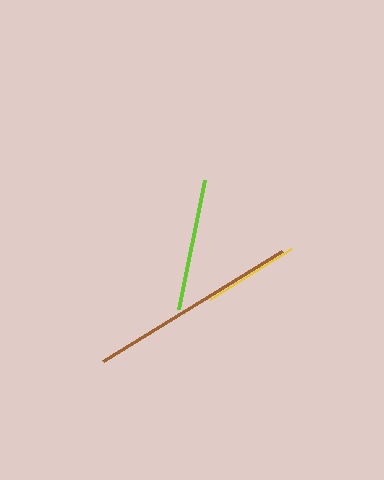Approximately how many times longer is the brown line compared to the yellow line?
The brown line is approximately 2.2 times the length of the yellow line.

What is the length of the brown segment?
The brown segment is approximately 210 pixels long.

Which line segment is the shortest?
The yellow line is the shortest at approximately 96 pixels.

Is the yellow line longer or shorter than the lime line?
The lime line is longer than the yellow line.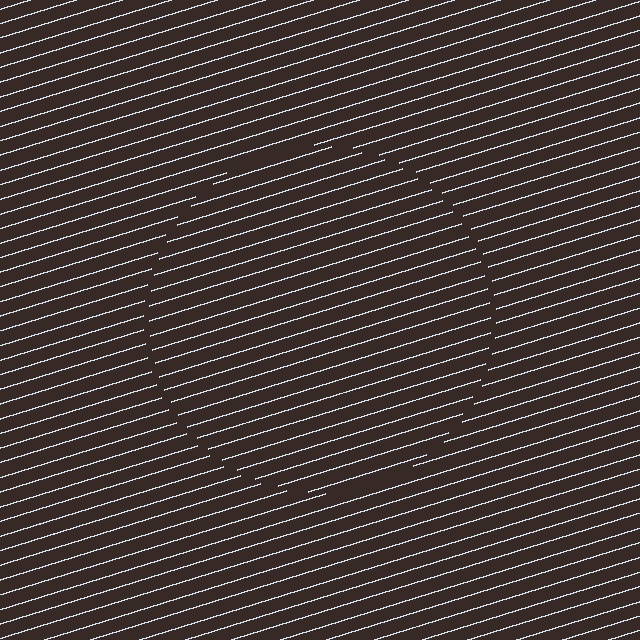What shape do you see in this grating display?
An illusory circle. The interior of the shape contains the same grating, shifted by half a period — the contour is defined by the phase discontinuity where line-ends from the inner and outer gratings abut.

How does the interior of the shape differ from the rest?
The interior of the shape contains the same grating, shifted by half a period — the contour is defined by the phase discontinuity where line-ends from the inner and outer gratings abut.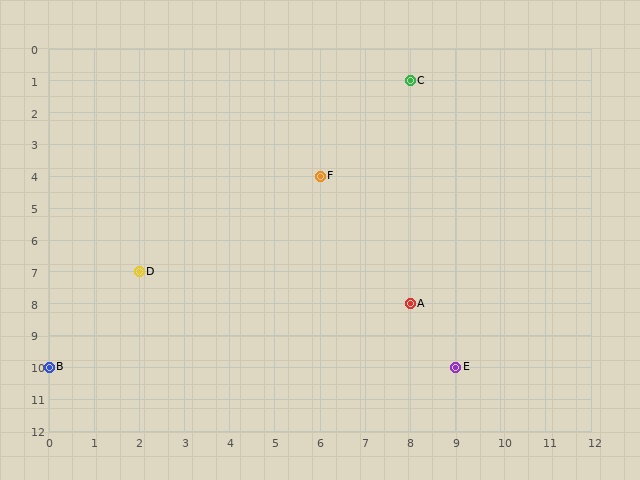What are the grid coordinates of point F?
Point F is at grid coordinates (6, 4).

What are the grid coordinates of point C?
Point C is at grid coordinates (8, 1).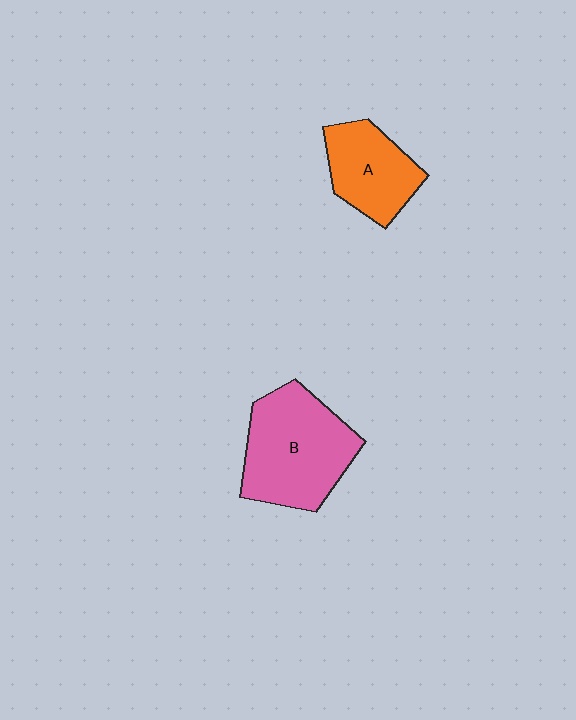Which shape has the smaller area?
Shape A (orange).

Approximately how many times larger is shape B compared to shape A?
Approximately 1.6 times.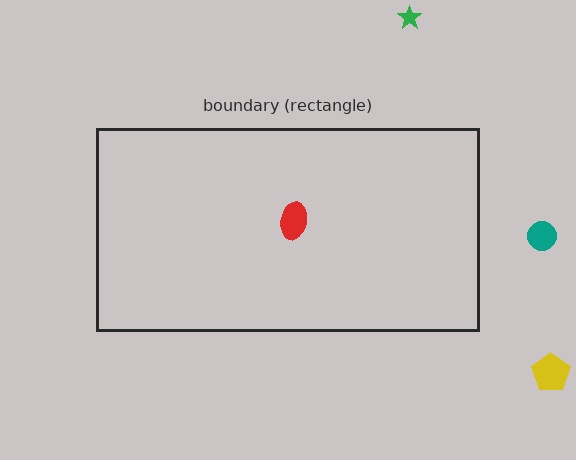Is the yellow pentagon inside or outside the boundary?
Outside.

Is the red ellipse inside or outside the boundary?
Inside.